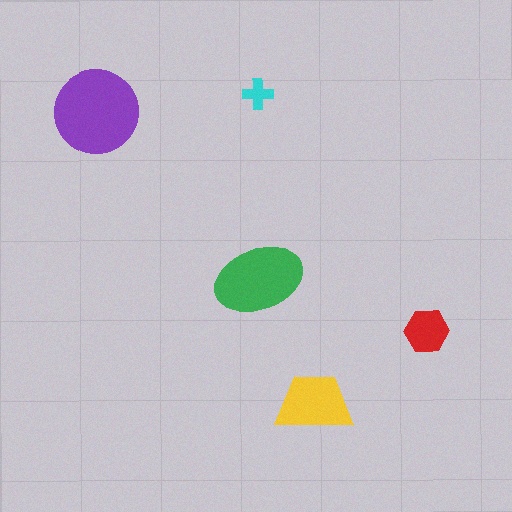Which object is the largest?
The purple circle.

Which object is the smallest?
The cyan cross.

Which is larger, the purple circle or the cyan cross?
The purple circle.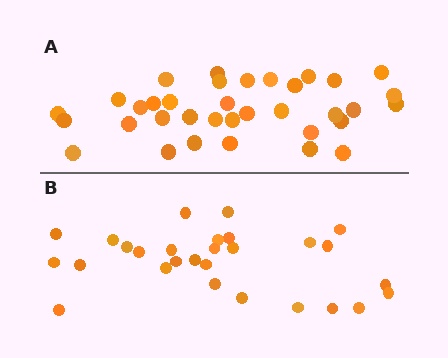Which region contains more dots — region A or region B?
Region A (the top region) has more dots.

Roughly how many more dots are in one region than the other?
Region A has roughly 8 or so more dots than region B.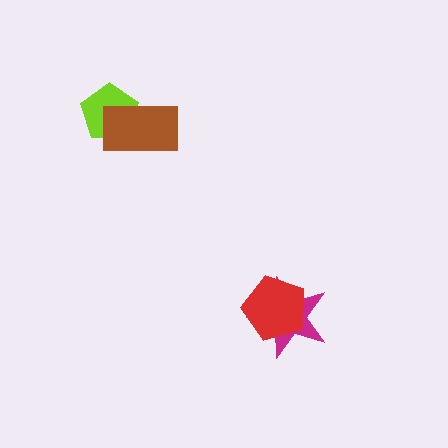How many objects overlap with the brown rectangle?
1 object overlaps with the brown rectangle.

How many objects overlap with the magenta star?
1 object overlaps with the magenta star.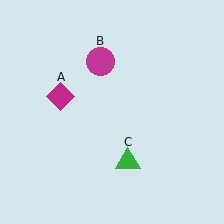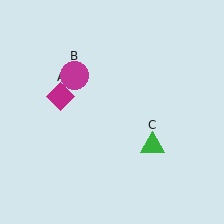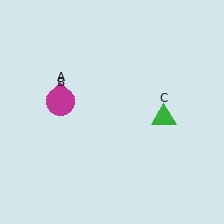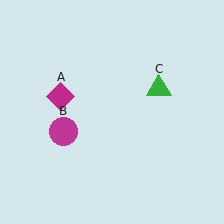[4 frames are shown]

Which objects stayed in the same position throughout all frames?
Magenta diamond (object A) remained stationary.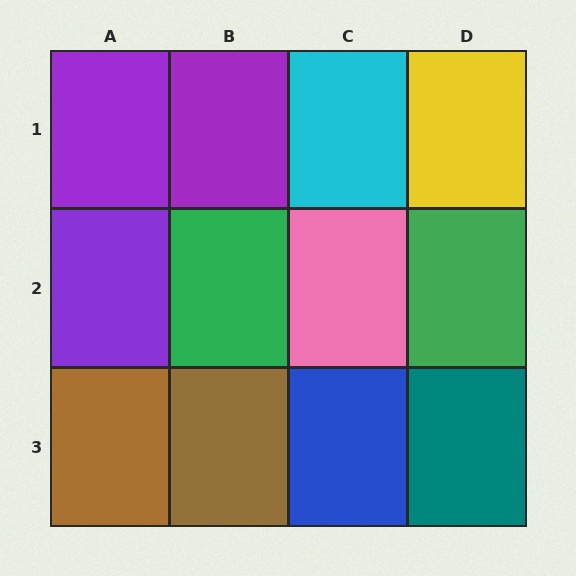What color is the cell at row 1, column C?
Cyan.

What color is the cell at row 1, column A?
Purple.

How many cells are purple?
3 cells are purple.